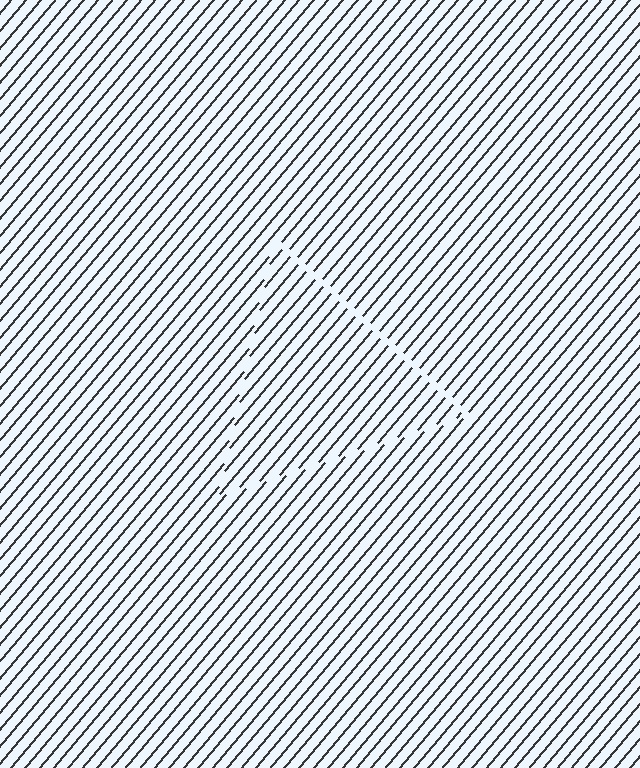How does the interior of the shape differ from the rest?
The interior of the shape contains the same grating, shifted by half a period — the contour is defined by the phase discontinuity where line-ends from the inner and outer gratings abut.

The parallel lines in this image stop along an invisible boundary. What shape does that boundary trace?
An illusory triangle. The interior of the shape contains the same grating, shifted by half a period — the contour is defined by the phase discontinuity where line-ends from the inner and outer gratings abut.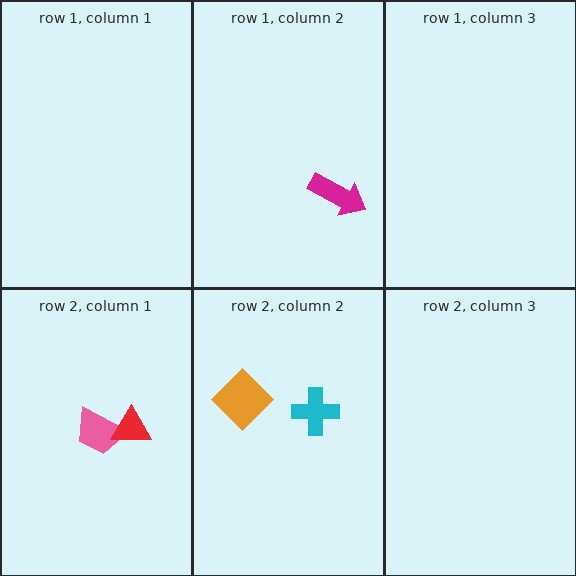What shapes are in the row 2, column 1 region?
The pink trapezoid, the red triangle.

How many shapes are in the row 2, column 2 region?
2.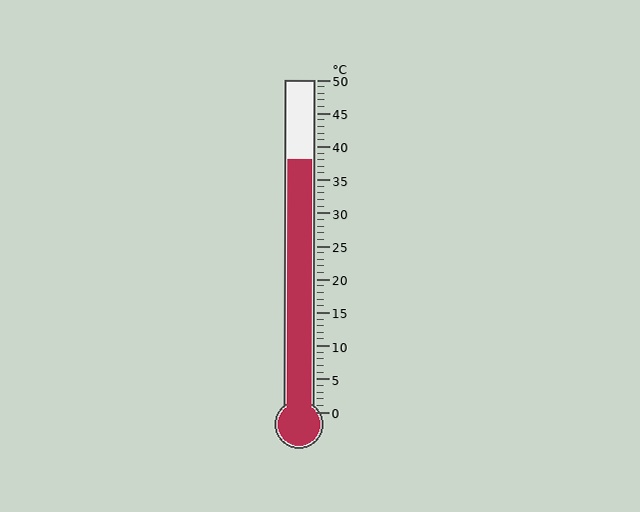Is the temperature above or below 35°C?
The temperature is above 35°C.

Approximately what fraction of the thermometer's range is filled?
The thermometer is filled to approximately 75% of its range.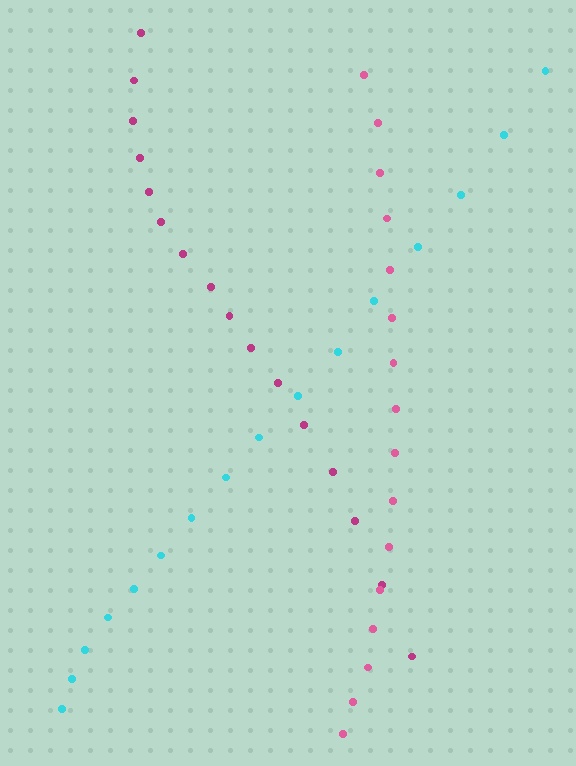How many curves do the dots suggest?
There are 3 distinct paths.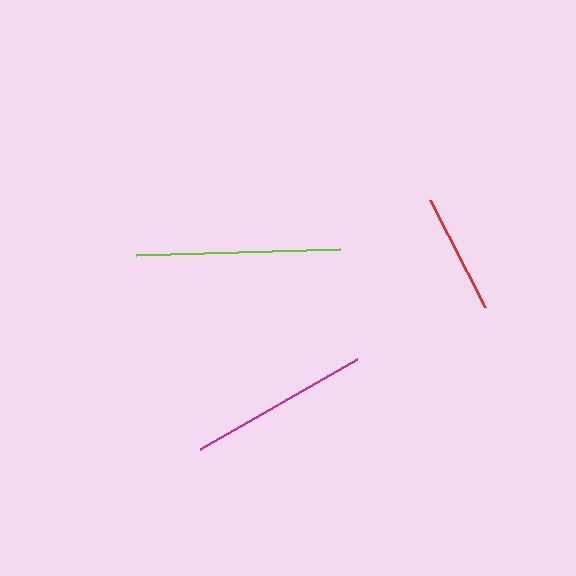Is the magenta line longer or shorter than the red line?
The magenta line is longer than the red line.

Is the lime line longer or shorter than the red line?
The lime line is longer than the red line.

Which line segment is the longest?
The lime line is the longest at approximately 204 pixels.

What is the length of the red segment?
The red segment is approximately 120 pixels long.